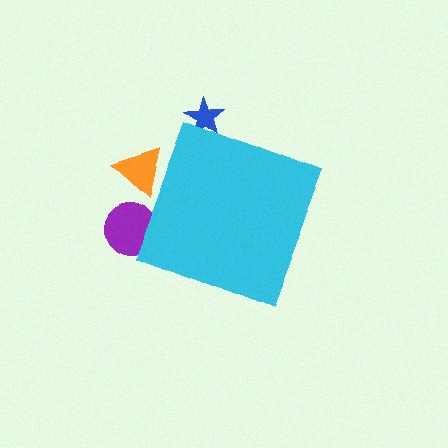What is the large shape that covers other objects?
A cyan diamond.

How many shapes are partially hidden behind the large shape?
3 shapes are partially hidden.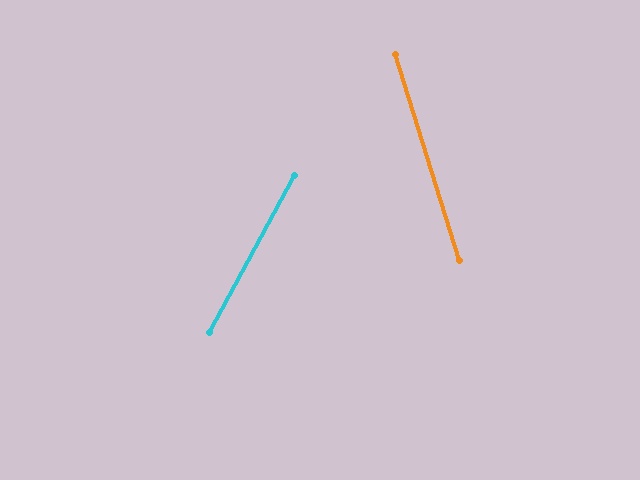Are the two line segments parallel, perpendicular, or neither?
Neither parallel nor perpendicular — they differ by about 46°.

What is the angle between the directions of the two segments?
Approximately 46 degrees.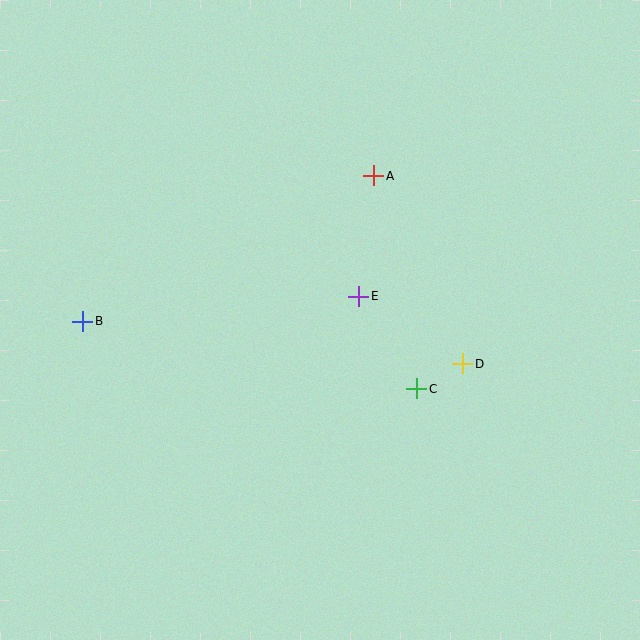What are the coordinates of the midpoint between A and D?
The midpoint between A and D is at (418, 270).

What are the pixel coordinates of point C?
Point C is at (417, 389).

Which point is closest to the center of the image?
Point E at (359, 296) is closest to the center.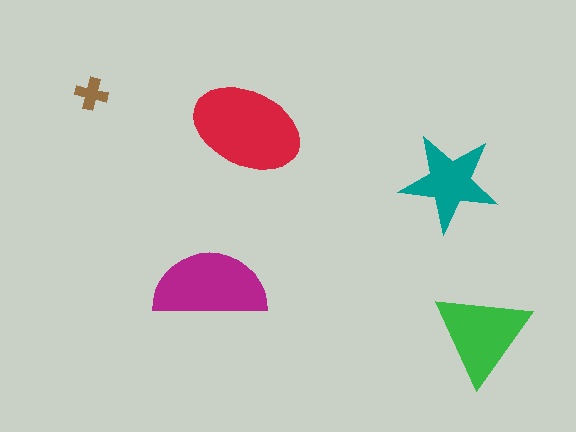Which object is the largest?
The red ellipse.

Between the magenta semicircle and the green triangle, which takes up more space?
The magenta semicircle.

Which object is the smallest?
The brown cross.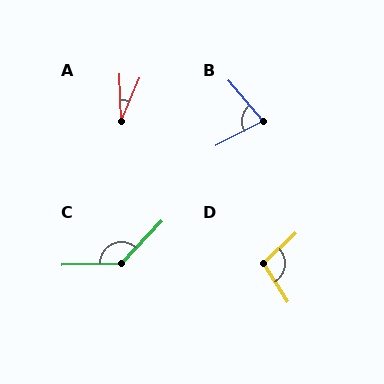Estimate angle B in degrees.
Approximately 77 degrees.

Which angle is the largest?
C, at approximately 135 degrees.